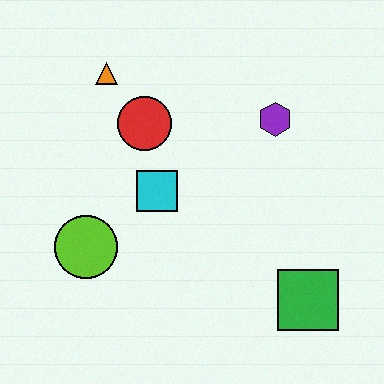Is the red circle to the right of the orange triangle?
Yes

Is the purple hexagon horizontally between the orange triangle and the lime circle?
No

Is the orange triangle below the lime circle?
No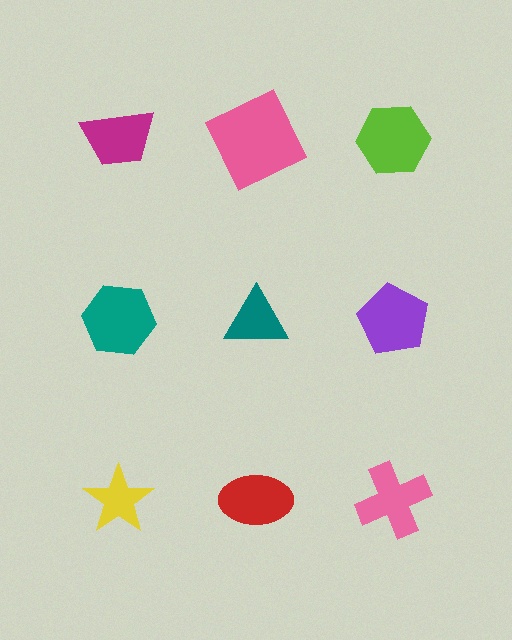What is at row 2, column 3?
A purple pentagon.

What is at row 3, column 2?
A red ellipse.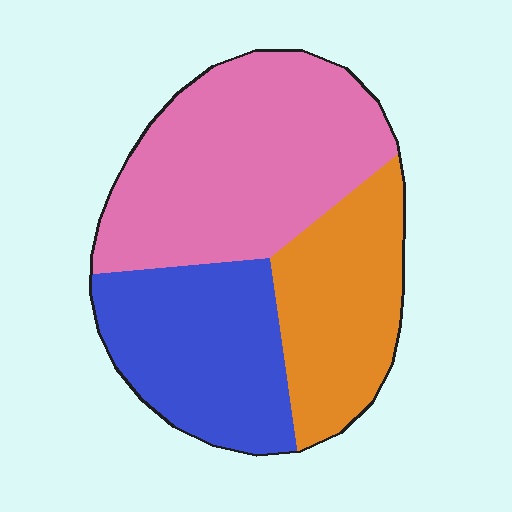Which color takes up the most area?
Pink, at roughly 45%.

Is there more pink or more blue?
Pink.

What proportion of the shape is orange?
Orange takes up between a sixth and a third of the shape.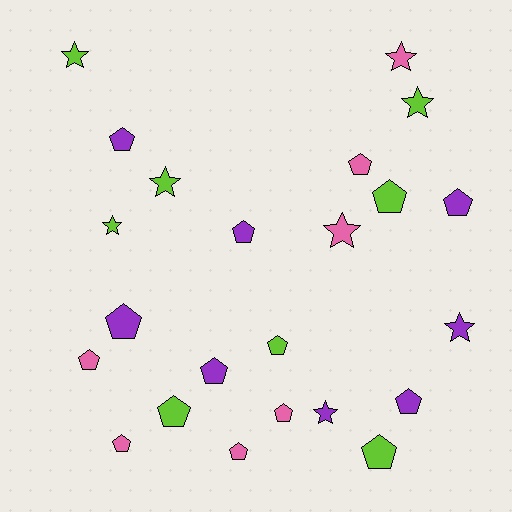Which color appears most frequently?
Lime, with 8 objects.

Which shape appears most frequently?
Pentagon, with 15 objects.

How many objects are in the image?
There are 23 objects.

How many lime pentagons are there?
There are 4 lime pentagons.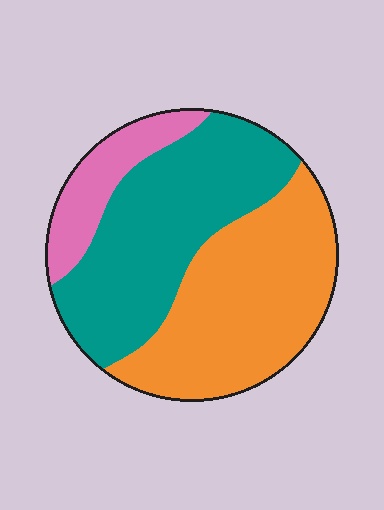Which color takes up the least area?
Pink, at roughly 15%.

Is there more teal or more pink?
Teal.